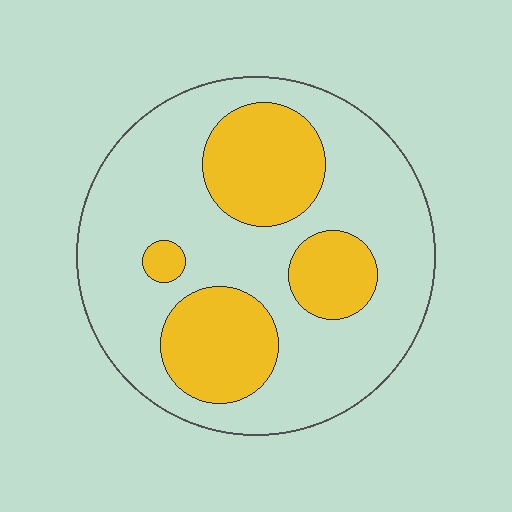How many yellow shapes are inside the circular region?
4.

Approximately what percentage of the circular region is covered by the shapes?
Approximately 30%.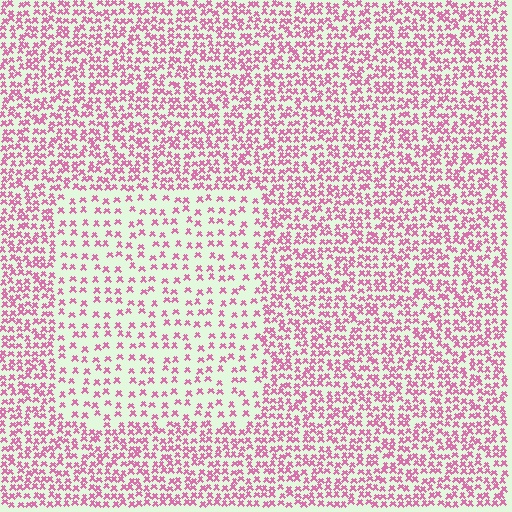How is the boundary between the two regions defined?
The boundary is defined by a change in element density (approximately 2.1x ratio). All elements are the same color, size, and shape.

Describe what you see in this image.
The image contains small pink elements arranged at two different densities. A rectangle-shaped region is visible where the elements are less densely packed than the surrounding area.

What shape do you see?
I see a rectangle.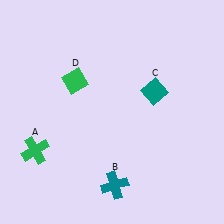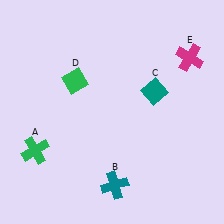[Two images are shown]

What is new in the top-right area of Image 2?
A magenta cross (E) was added in the top-right area of Image 2.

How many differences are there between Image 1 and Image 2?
There is 1 difference between the two images.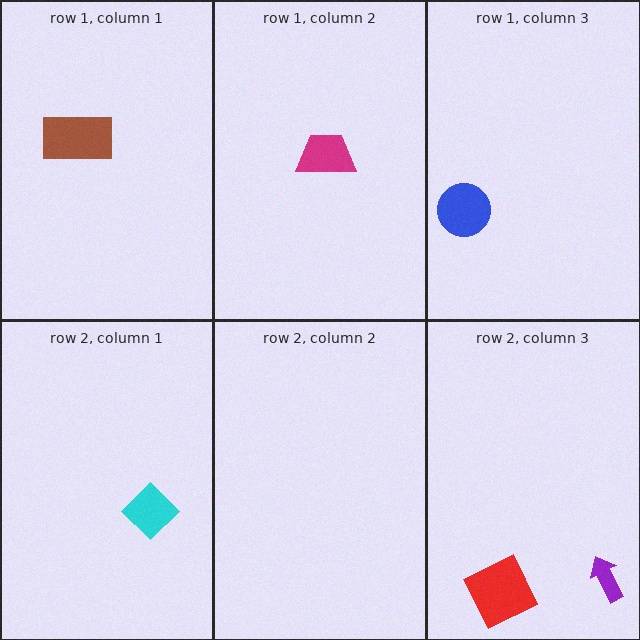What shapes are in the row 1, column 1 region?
The brown rectangle.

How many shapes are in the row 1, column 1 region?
1.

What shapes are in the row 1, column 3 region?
The blue circle.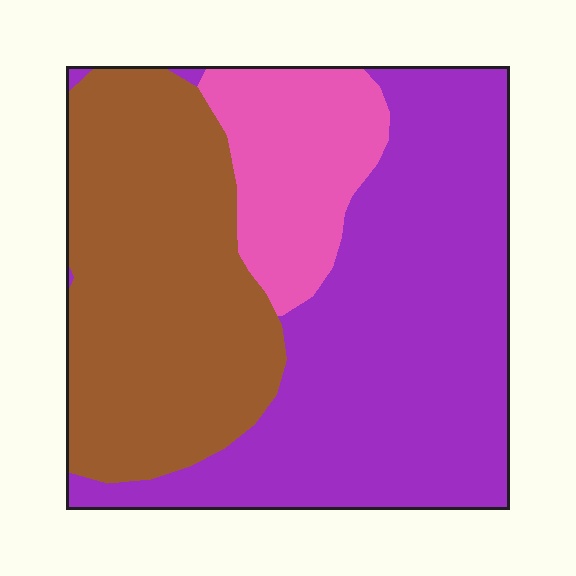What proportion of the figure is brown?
Brown covers 37% of the figure.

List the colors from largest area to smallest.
From largest to smallest: purple, brown, pink.